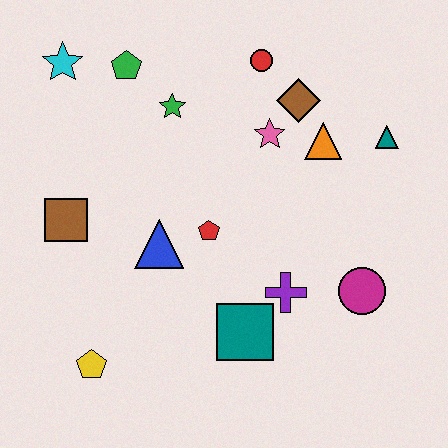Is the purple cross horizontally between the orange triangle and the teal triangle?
No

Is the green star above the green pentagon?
No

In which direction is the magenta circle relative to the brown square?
The magenta circle is to the right of the brown square.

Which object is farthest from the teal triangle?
The yellow pentagon is farthest from the teal triangle.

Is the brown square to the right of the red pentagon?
No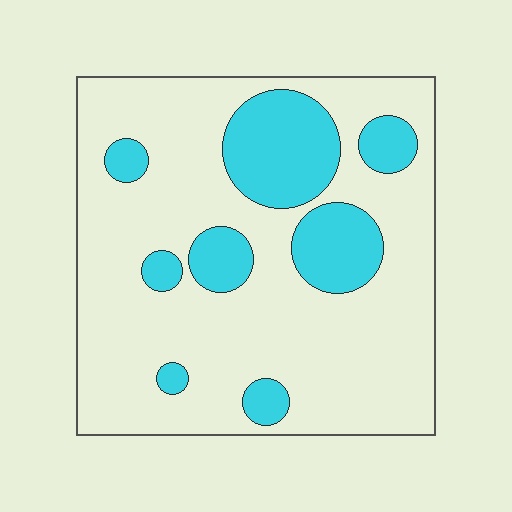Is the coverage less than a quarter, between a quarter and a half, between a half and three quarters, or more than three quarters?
Less than a quarter.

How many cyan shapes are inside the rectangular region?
8.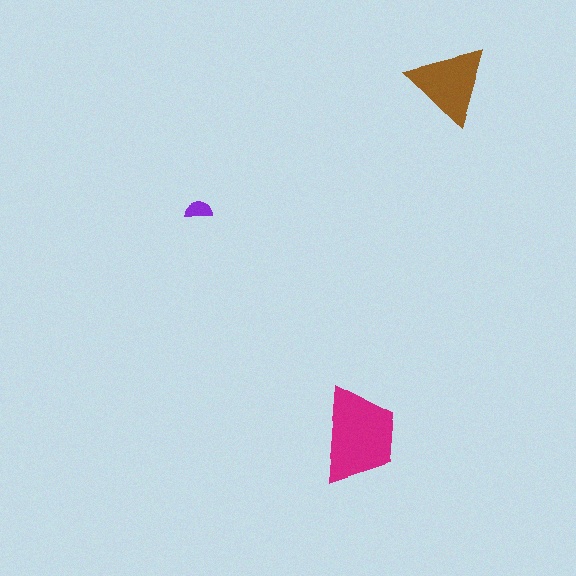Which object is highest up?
The brown triangle is topmost.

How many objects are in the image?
There are 3 objects in the image.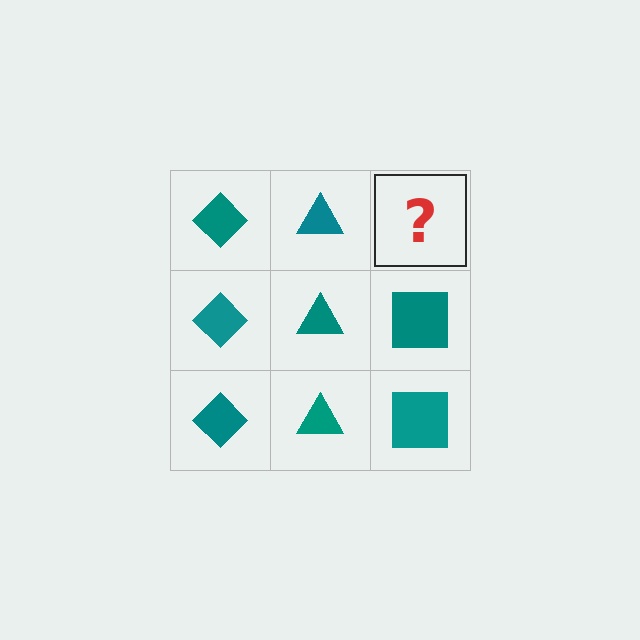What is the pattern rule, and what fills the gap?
The rule is that each column has a consistent shape. The gap should be filled with a teal square.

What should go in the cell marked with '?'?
The missing cell should contain a teal square.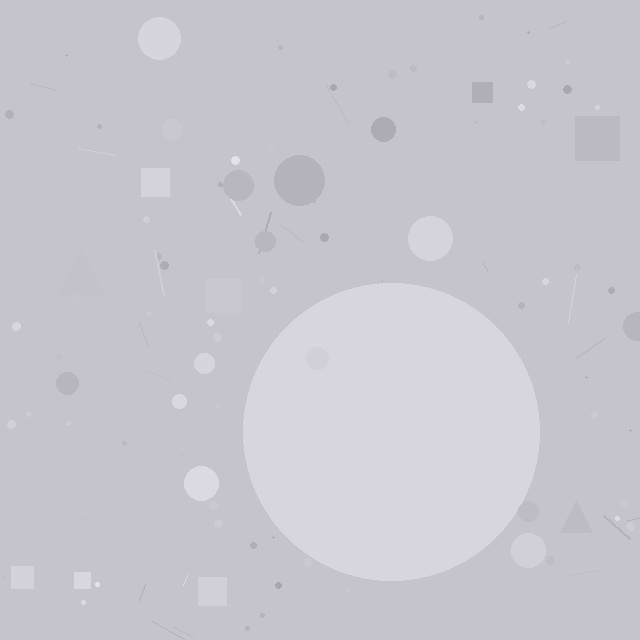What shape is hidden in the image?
A circle is hidden in the image.